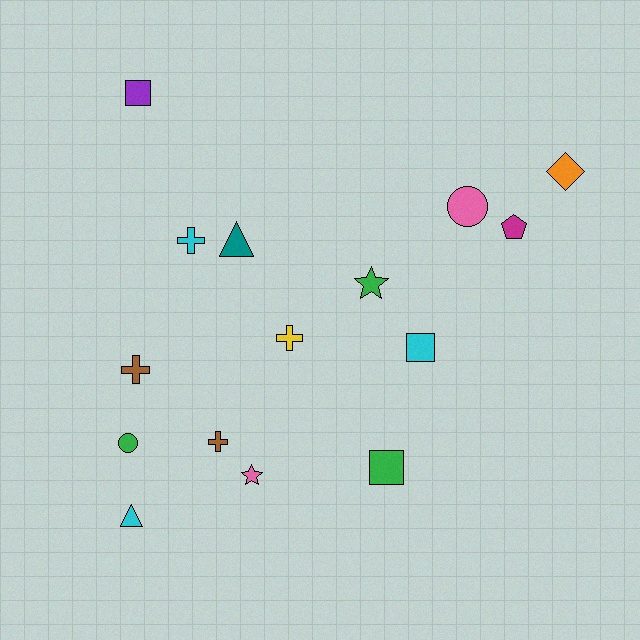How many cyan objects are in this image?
There are 3 cyan objects.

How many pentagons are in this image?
There is 1 pentagon.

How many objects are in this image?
There are 15 objects.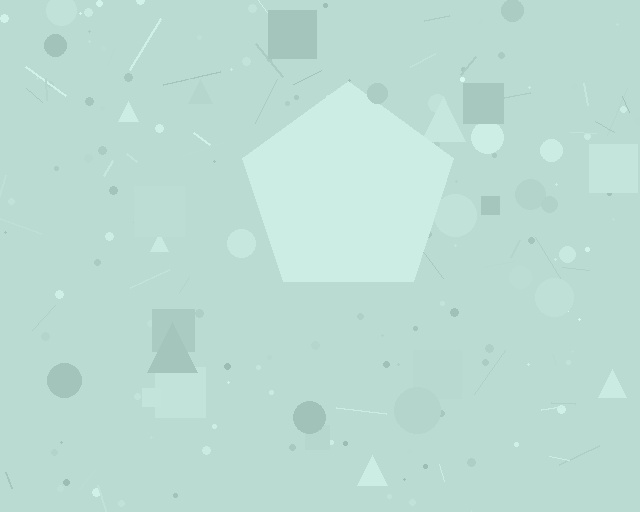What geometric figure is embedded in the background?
A pentagon is embedded in the background.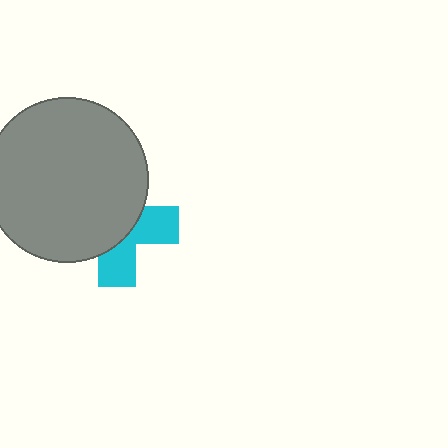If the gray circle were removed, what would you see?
You would see the complete cyan cross.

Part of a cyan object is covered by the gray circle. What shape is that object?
It is a cross.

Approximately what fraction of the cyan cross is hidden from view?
Roughly 60% of the cyan cross is hidden behind the gray circle.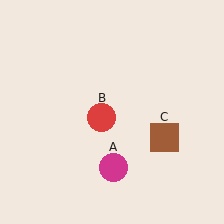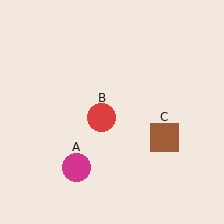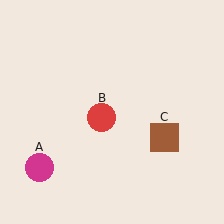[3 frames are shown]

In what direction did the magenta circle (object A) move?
The magenta circle (object A) moved left.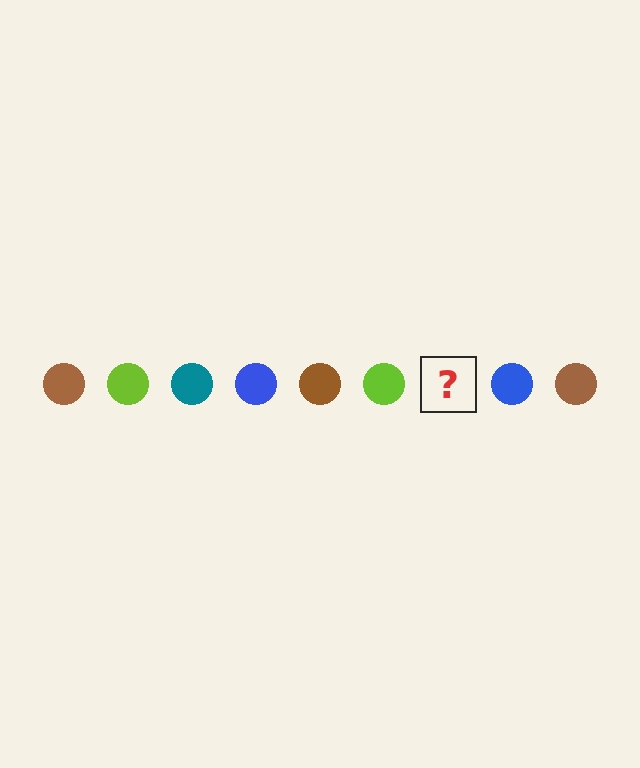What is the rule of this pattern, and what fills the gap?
The rule is that the pattern cycles through brown, lime, teal, blue circles. The gap should be filled with a teal circle.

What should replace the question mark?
The question mark should be replaced with a teal circle.